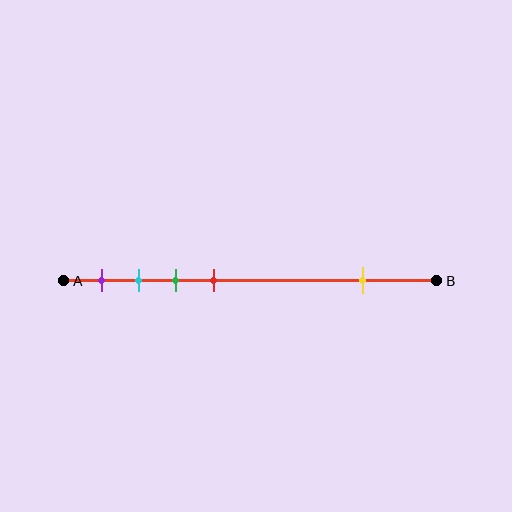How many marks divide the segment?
There are 5 marks dividing the segment.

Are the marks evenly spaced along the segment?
No, the marks are not evenly spaced.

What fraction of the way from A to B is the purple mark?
The purple mark is approximately 10% (0.1) of the way from A to B.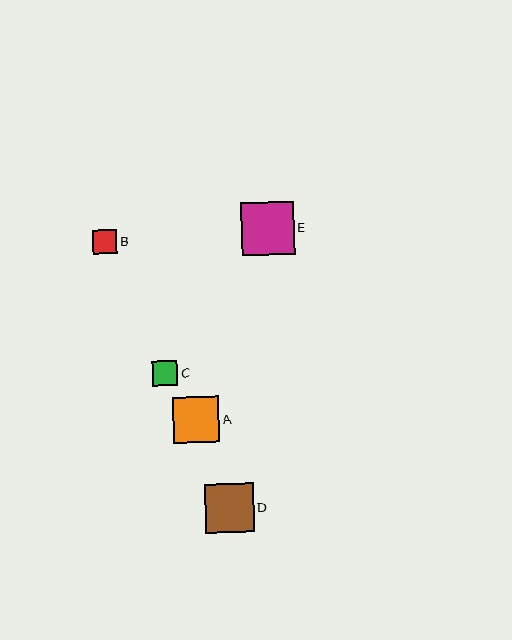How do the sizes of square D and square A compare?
Square D and square A are approximately the same size.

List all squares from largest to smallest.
From largest to smallest: E, D, A, C, B.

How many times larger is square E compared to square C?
Square E is approximately 2.1 times the size of square C.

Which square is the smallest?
Square B is the smallest with a size of approximately 24 pixels.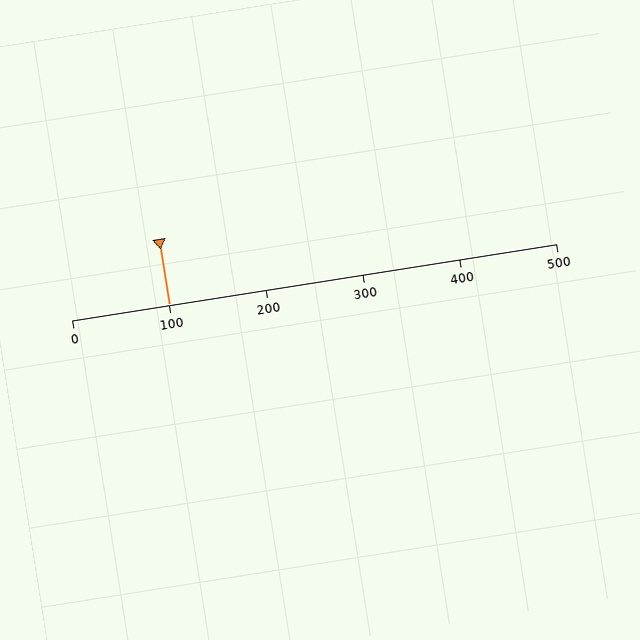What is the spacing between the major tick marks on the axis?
The major ticks are spaced 100 apart.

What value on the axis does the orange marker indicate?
The marker indicates approximately 100.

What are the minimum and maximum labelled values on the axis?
The axis runs from 0 to 500.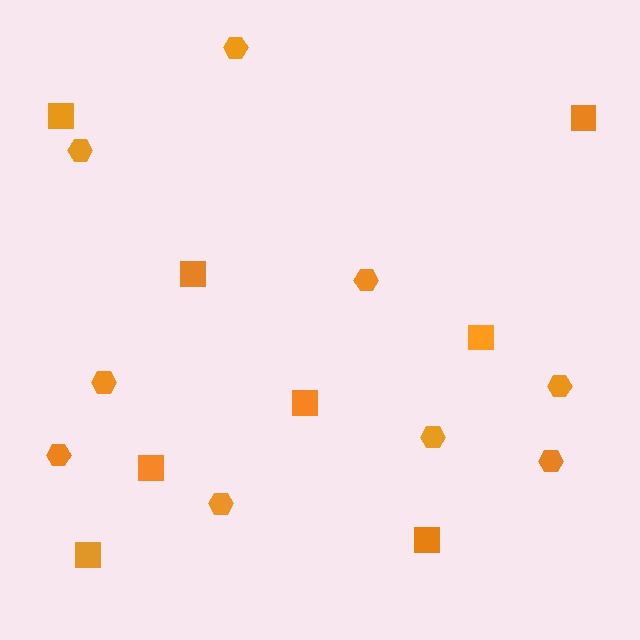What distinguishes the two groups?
There are 2 groups: one group of hexagons (9) and one group of squares (8).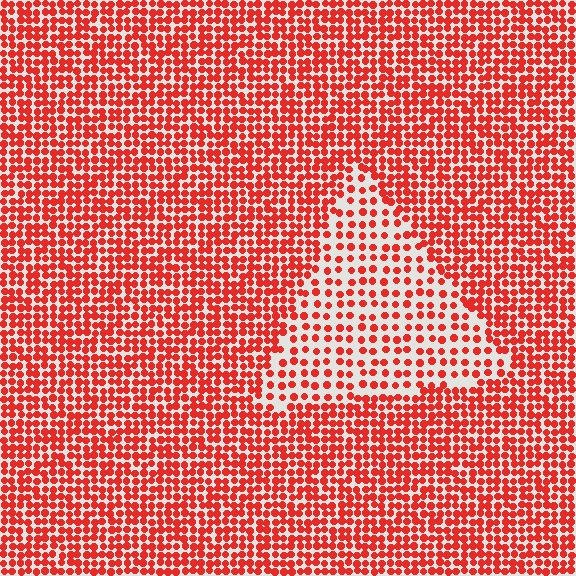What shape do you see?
I see a triangle.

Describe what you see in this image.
The image contains small red elements arranged at two different densities. A triangle-shaped region is visible where the elements are less densely packed than the surrounding area.